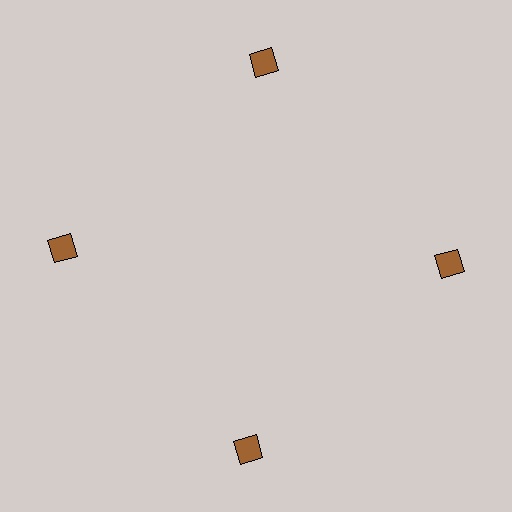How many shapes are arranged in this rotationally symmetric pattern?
There are 4 shapes, arranged in 4 groups of 1.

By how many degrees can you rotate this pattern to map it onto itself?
The pattern maps onto itself every 90 degrees of rotation.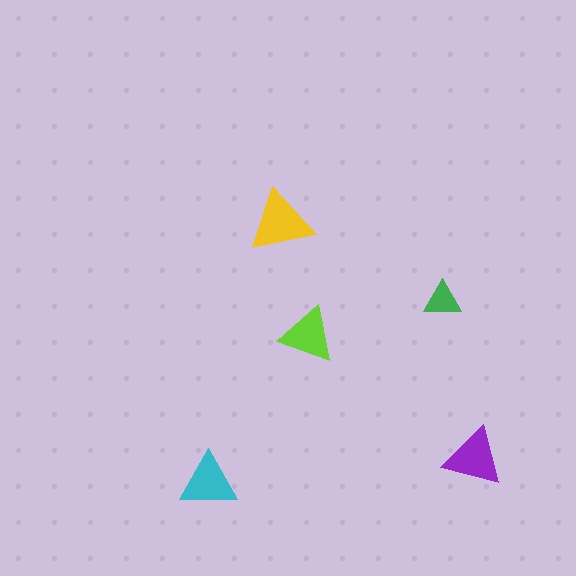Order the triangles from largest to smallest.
the yellow one, the purple one, the cyan one, the lime one, the green one.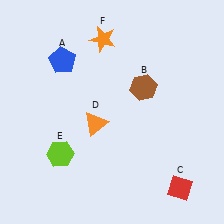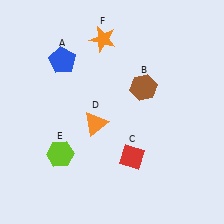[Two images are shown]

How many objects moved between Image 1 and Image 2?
1 object moved between the two images.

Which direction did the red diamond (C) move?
The red diamond (C) moved left.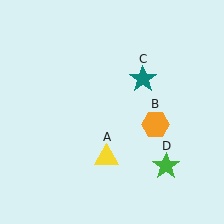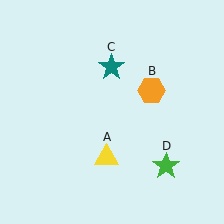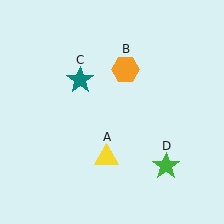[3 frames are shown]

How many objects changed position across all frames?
2 objects changed position: orange hexagon (object B), teal star (object C).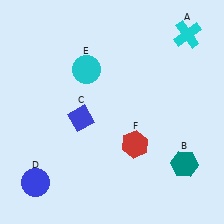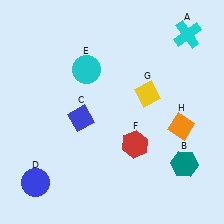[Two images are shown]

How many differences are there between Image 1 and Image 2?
There are 2 differences between the two images.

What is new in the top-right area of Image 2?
A yellow diamond (G) was added in the top-right area of Image 2.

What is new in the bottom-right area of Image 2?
An orange diamond (H) was added in the bottom-right area of Image 2.